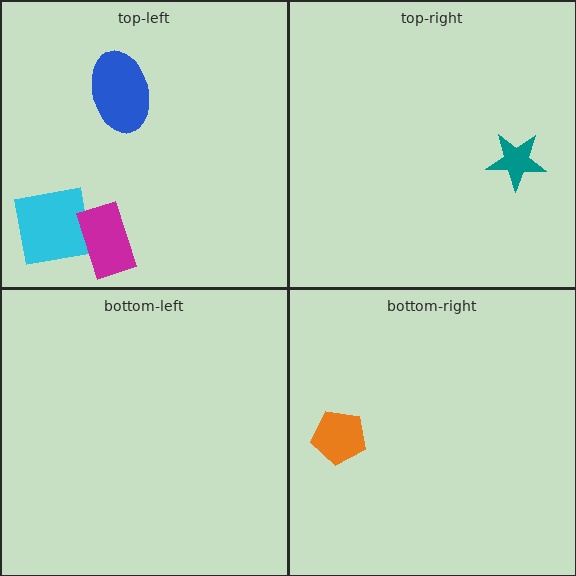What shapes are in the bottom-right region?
The orange pentagon.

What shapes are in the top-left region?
The cyan square, the blue ellipse, the magenta rectangle.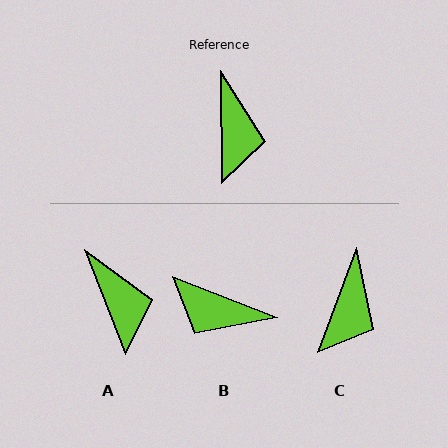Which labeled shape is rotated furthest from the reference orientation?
B, about 112 degrees away.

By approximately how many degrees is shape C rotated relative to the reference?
Approximately 21 degrees clockwise.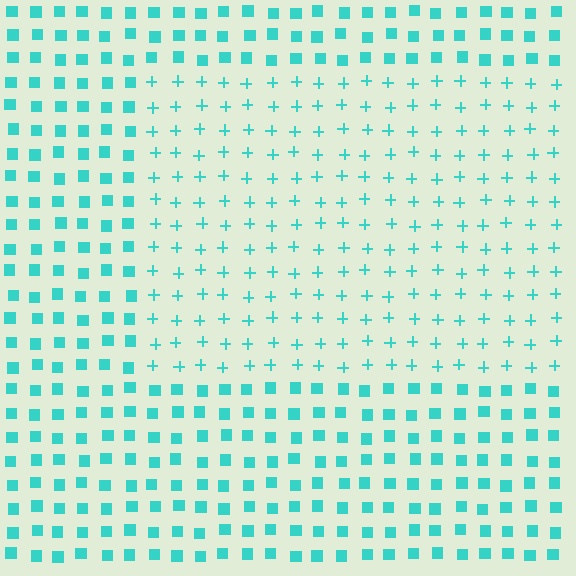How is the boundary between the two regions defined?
The boundary is defined by a change in element shape: plus signs inside vs. squares outside. All elements share the same color and spacing.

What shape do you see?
I see a rectangle.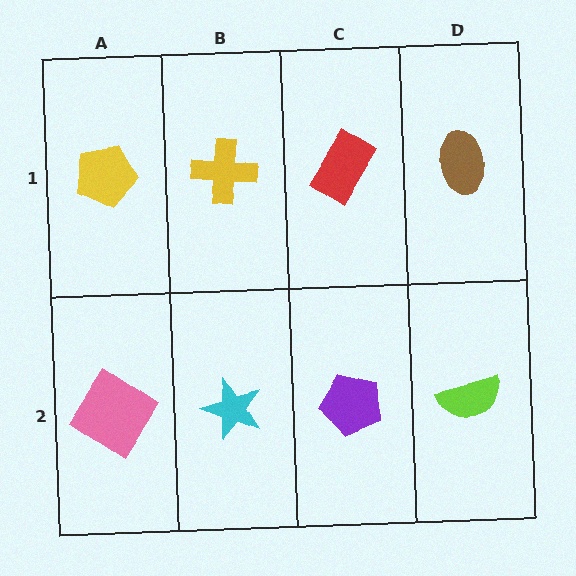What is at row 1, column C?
A red rectangle.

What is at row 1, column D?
A brown ellipse.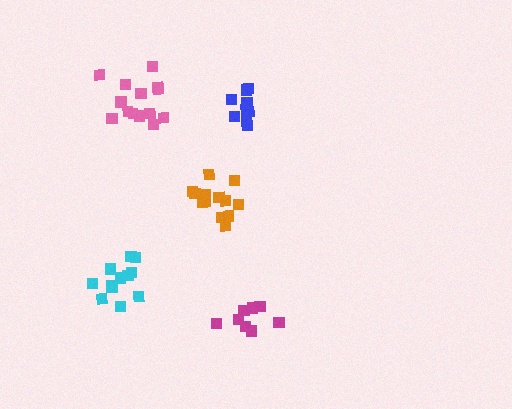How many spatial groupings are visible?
There are 5 spatial groupings.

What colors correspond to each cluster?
The clusters are colored: cyan, magenta, blue, orange, pink.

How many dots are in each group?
Group 1: 12 dots, Group 2: 8 dots, Group 3: 9 dots, Group 4: 13 dots, Group 5: 14 dots (56 total).